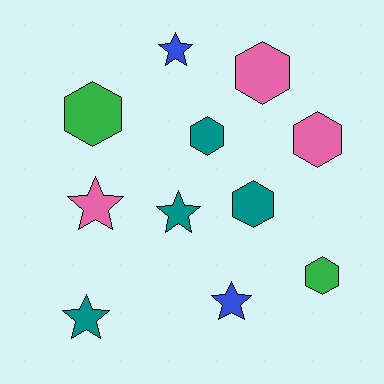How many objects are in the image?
There are 11 objects.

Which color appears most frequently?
Teal, with 4 objects.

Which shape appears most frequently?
Hexagon, with 6 objects.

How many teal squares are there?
There are no teal squares.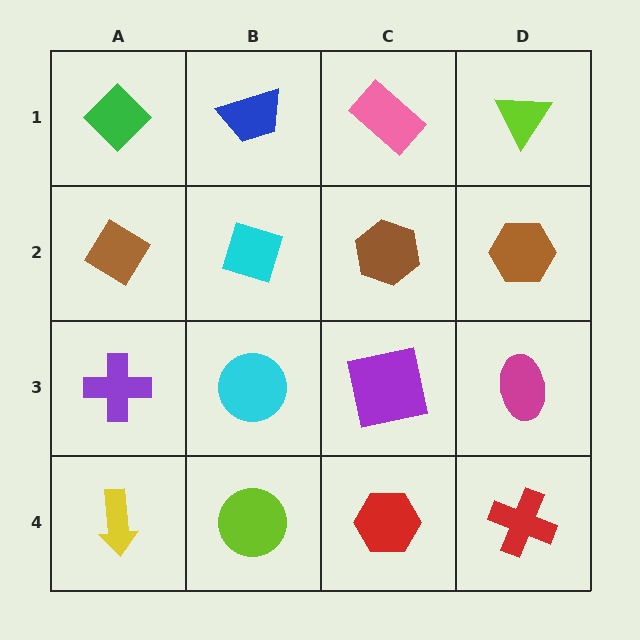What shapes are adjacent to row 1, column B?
A cyan diamond (row 2, column B), a green diamond (row 1, column A), a pink rectangle (row 1, column C).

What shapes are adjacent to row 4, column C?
A purple square (row 3, column C), a lime circle (row 4, column B), a red cross (row 4, column D).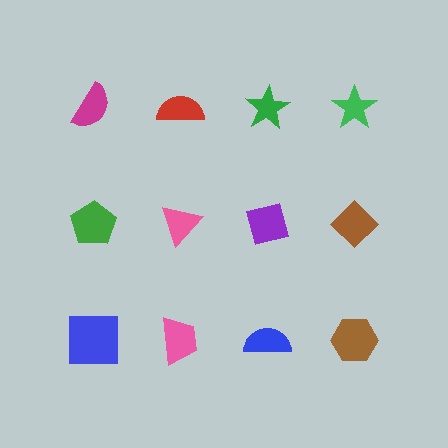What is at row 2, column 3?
A purple square.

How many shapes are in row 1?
4 shapes.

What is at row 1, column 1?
A magenta semicircle.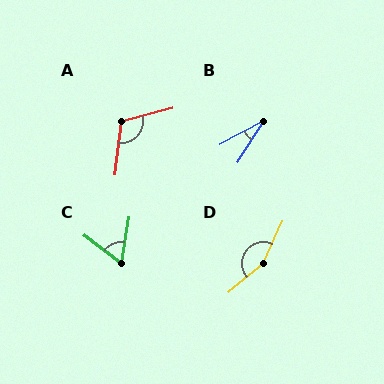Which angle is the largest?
D, at approximately 154 degrees.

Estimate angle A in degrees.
Approximately 112 degrees.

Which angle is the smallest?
B, at approximately 28 degrees.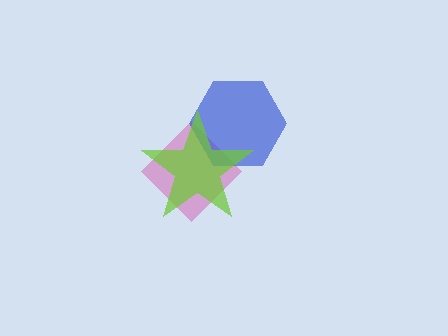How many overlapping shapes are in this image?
There are 3 overlapping shapes in the image.